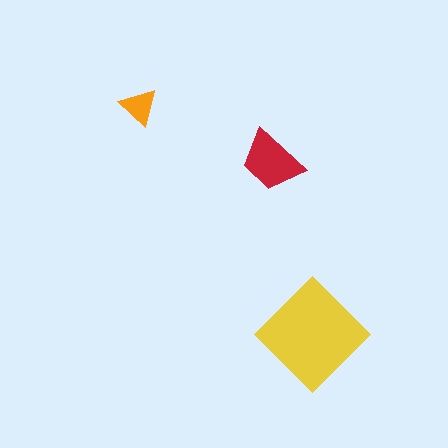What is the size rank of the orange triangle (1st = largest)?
3rd.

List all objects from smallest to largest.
The orange triangle, the red trapezoid, the yellow diamond.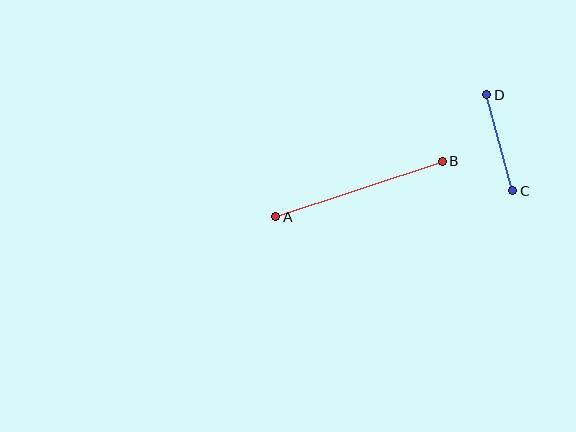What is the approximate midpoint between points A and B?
The midpoint is at approximately (359, 189) pixels.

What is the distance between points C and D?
The distance is approximately 99 pixels.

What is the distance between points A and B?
The distance is approximately 176 pixels.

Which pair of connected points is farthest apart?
Points A and B are farthest apart.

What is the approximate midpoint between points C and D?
The midpoint is at approximately (500, 143) pixels.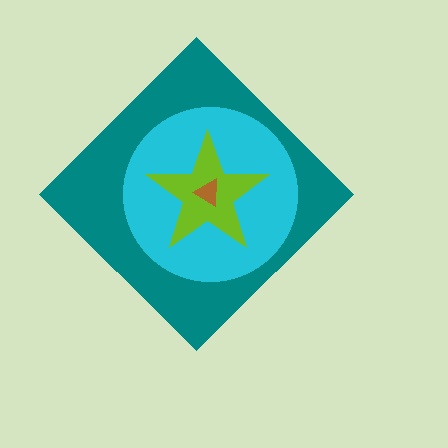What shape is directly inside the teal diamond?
The cyan circle.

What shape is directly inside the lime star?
The brown triangle.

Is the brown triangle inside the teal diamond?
Yes.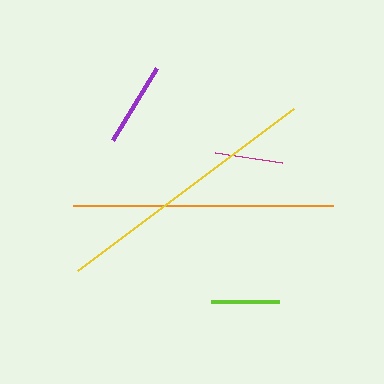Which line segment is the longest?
The yellow line is the longest at approximately 270 pixels.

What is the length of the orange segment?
The orange segment is approximately 260 pixels long.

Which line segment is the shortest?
The magenta line is the shortest at approximately 68 pixels.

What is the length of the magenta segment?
The magenta segment is approximately 68 pixels long.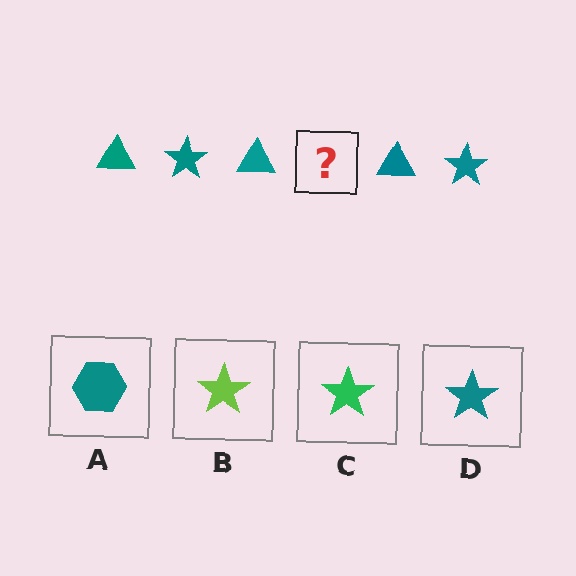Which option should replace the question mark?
Option D.